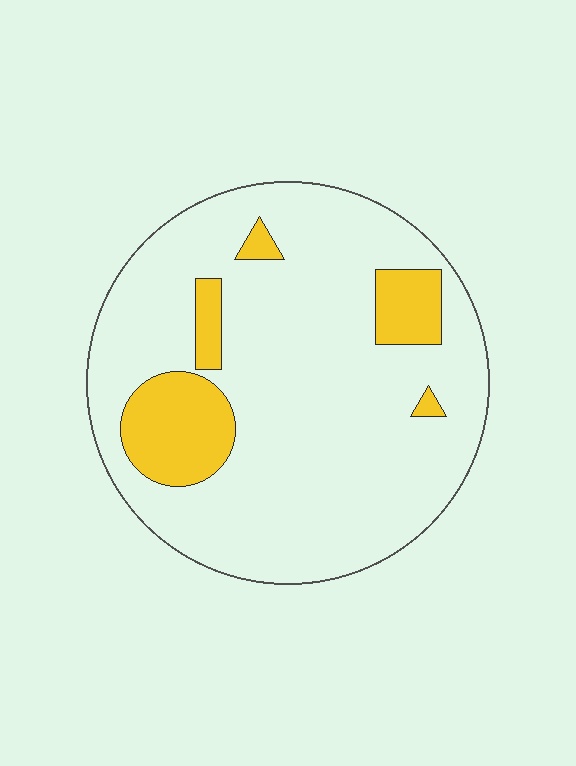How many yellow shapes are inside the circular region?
5.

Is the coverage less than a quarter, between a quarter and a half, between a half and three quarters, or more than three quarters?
Less than a quarter.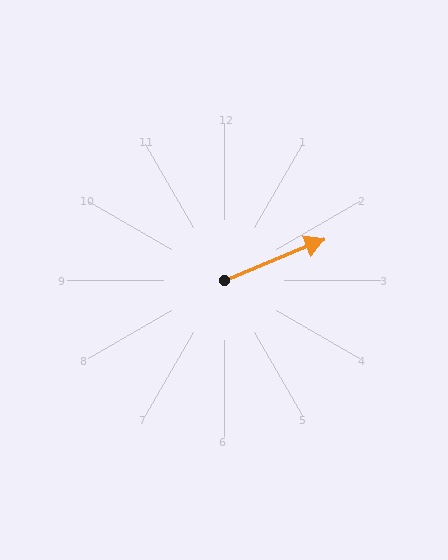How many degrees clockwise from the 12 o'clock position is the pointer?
Approximately 68 degrees.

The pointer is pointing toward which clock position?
Roughly 2 o'clock.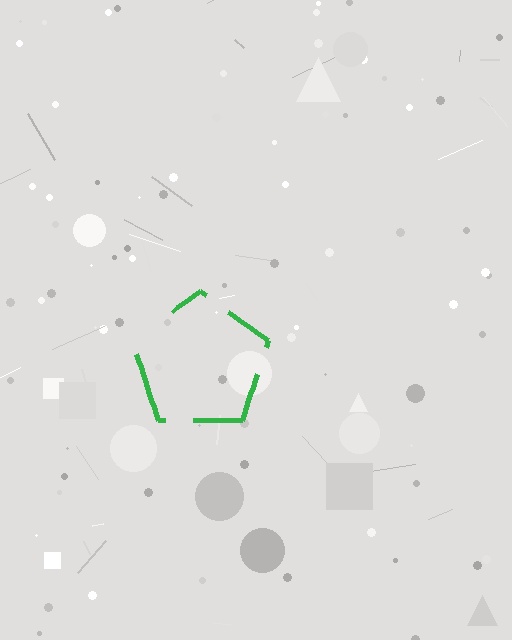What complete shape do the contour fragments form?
The contour fragments form a pentagon.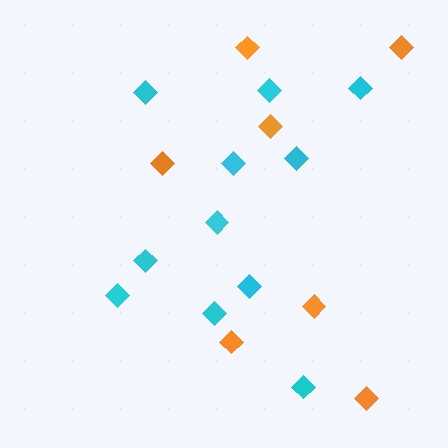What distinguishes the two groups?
There are 2 groups: one group of cyan diamonds (11) and one group of orange diamonds (7).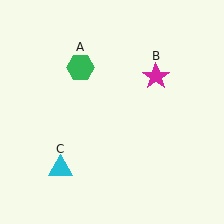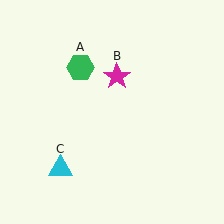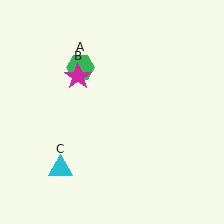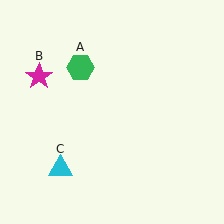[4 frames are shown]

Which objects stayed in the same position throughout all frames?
Green hexagon (object A) and cyan triangle (object C) remained stationary.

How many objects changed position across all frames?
1 object changed position: magenta star (object B).